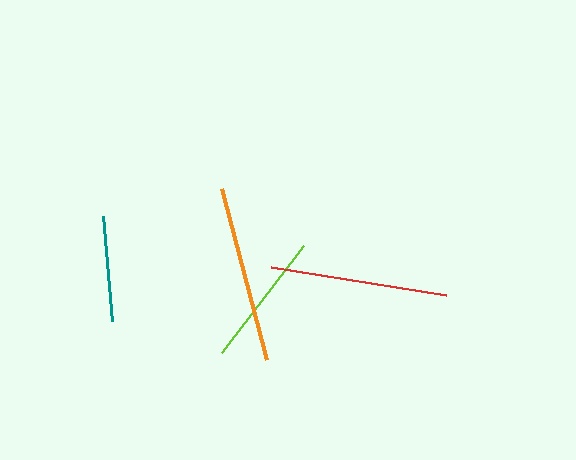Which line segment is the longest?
The red line is the longest at approximately 177 pixels.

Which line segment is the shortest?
The teal line is the shortest at approximately 106 pixels.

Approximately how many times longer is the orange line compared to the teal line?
The orange line is approximately 1.7 times the length of the teal line.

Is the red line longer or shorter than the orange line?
The red line is longer than the orange line.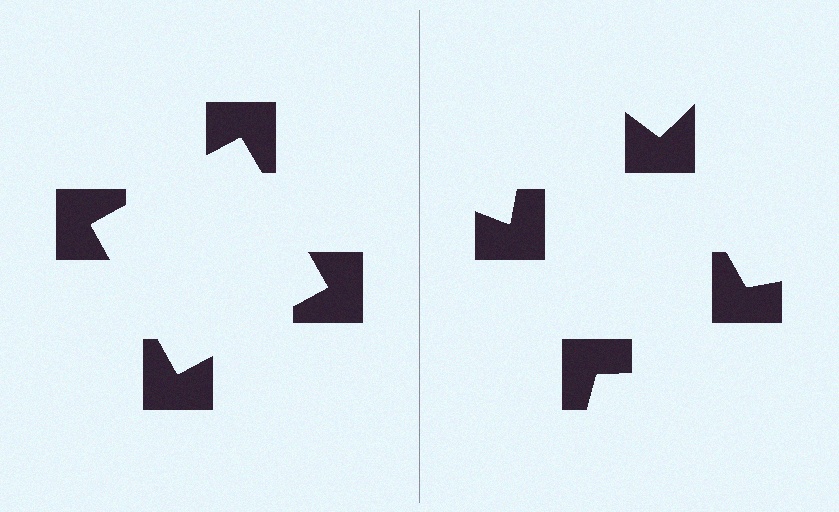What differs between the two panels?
The notched squares are positioned identically on both sides; only the wedge orientations differ. On the left they align to a square; on the right they are misaligned.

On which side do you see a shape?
An illusory square appears on the left side. On the right side the wedge cuts are rotated, so no coherent shape forms.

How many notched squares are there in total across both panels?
8 — 4 on each side.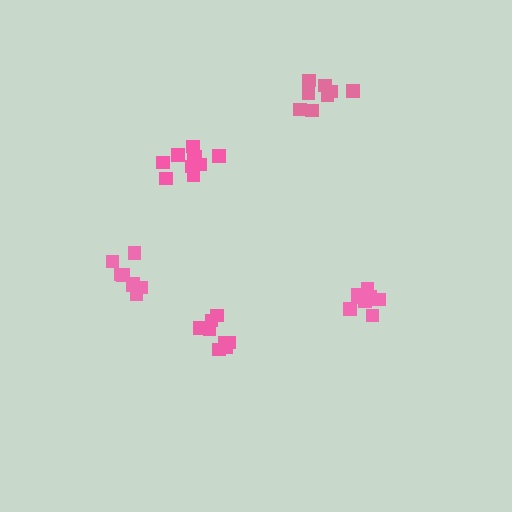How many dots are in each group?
Group 1: 8 dots, Group 2: 8 dots, Group 3: 10 dots, Group 4: 8 dots, Group 5: 8 dots (42 total).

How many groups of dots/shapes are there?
There are 5 groups.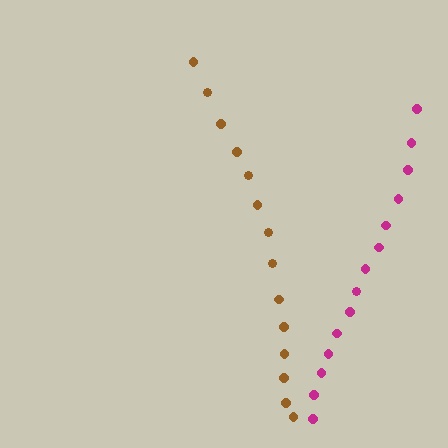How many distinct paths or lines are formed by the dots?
There are 2 distinct paths.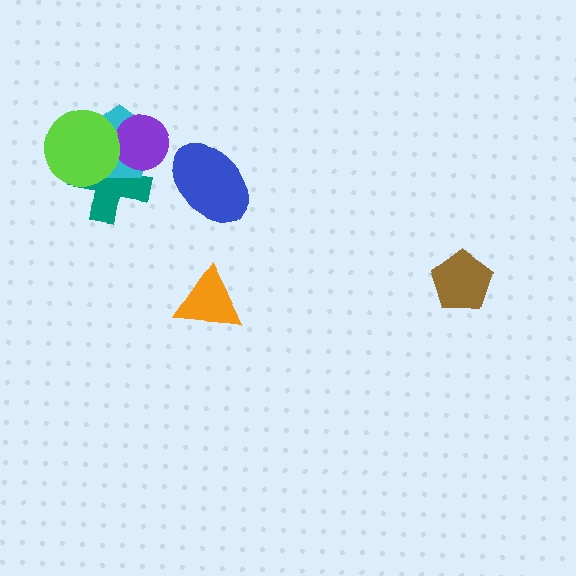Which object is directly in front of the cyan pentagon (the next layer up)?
The purple circle is directly in front of the cyan pentagon.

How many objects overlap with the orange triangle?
0 objects overlap with the orange triangle.